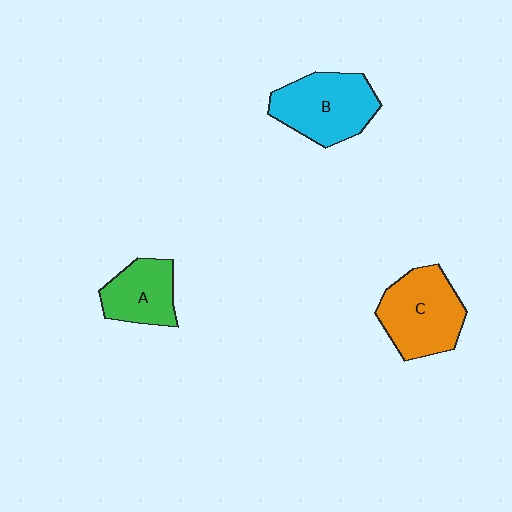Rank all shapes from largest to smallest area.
From largest to smallest: C (orange), B (cyan), A (green).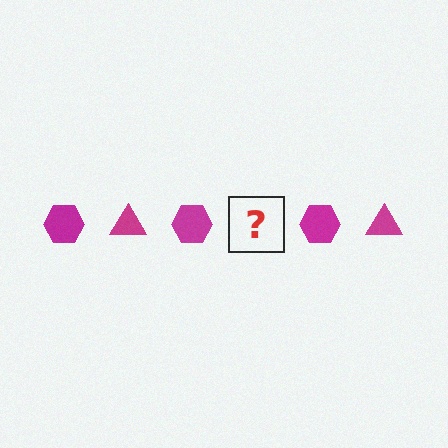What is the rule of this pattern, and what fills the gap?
The rule is that the pattern cycles through hexagon, triangle shapes in magenta. The gap should be filled with a magenta triangle.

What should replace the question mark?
The question mark should be replaced with a magenta triangle.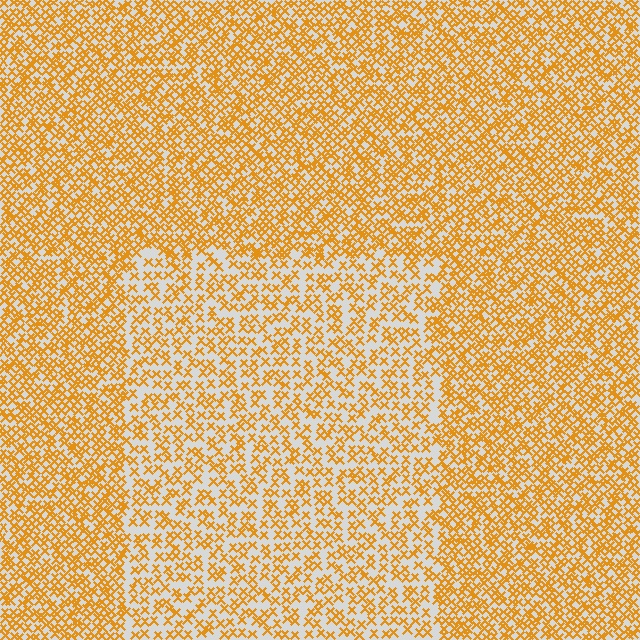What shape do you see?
I see a rectangle.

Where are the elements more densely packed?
The elements are more densely packed outside the rectangle boundary.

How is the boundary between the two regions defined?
The boundary is defined by a change in element density (approximately 1.7x ratio). All elements are the same color, size, and shape.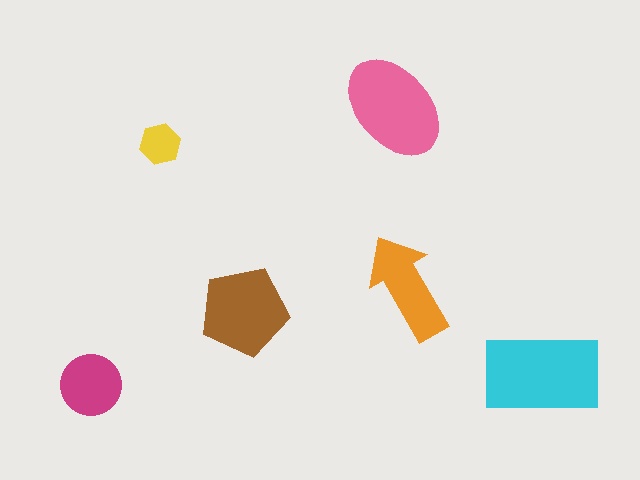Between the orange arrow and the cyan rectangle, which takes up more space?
The cyan rectangle.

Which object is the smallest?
The yellow hexagon.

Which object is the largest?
The cyan rectangle.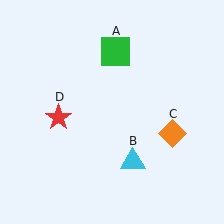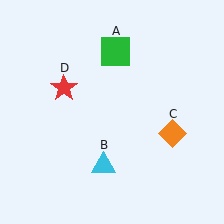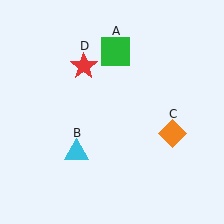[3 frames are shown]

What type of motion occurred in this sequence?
The cyan triangle (object B), red star (object D) rotated clockwise around the center of the scene.